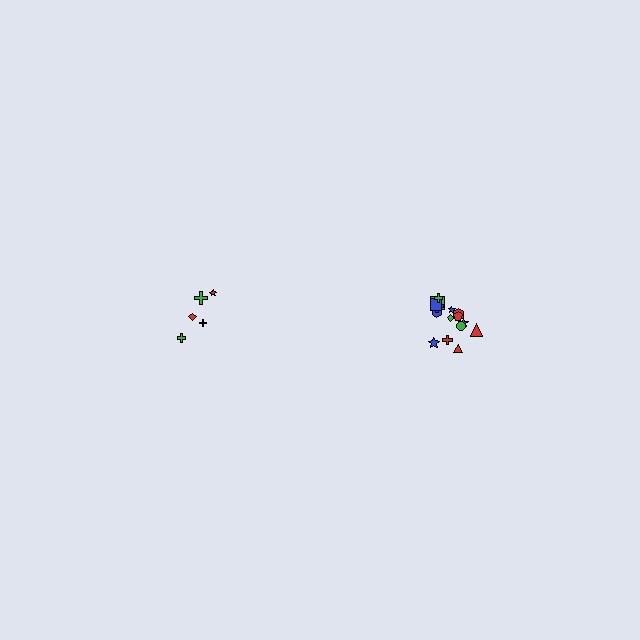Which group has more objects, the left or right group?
The right group.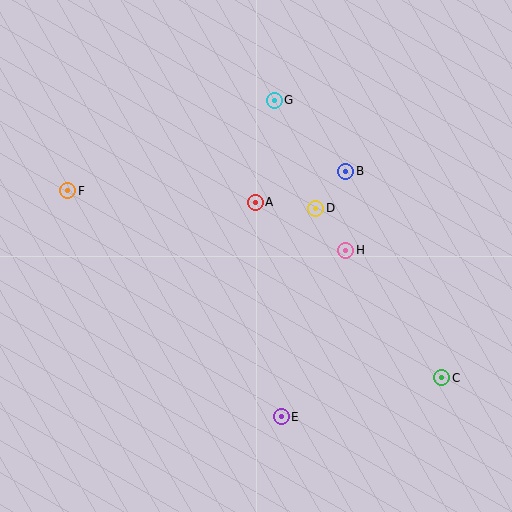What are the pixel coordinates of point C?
Point C is at (442, 378).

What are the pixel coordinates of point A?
Point A is at (255, 202).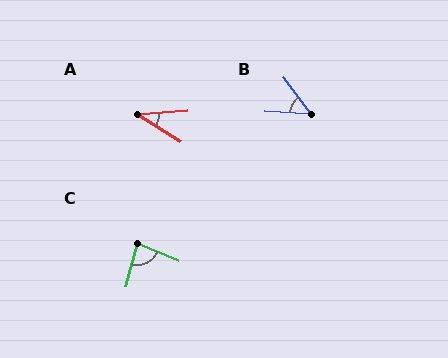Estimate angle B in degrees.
Approximately 50 degrees.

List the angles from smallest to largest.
A (37°), B (50°), C (82°).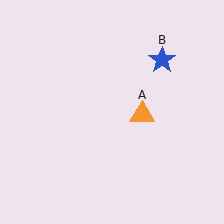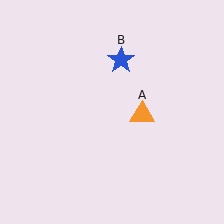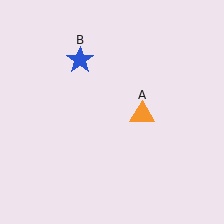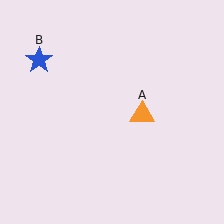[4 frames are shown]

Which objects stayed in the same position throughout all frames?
Orange triangle (object A) remained stationary.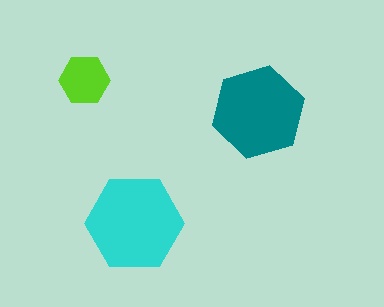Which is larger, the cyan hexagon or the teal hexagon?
The cyan one.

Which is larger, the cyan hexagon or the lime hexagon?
The cyan one.